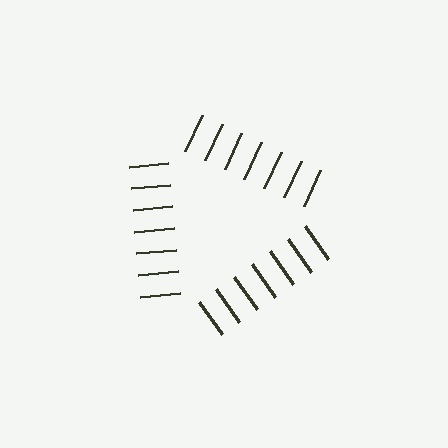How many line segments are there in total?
21 — 7 along each of the 3 edges.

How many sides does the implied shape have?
3 sides — the line-ends trace a triangle.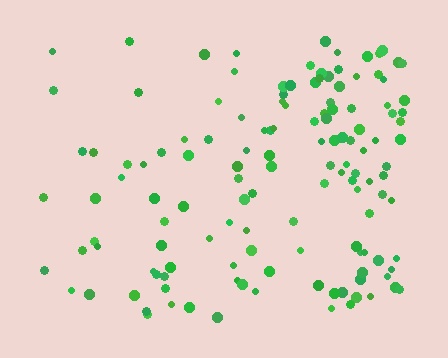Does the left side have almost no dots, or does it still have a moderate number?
Still a moderate number, just noticeably fewer than the right.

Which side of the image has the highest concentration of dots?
The right.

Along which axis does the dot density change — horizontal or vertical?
Horizontal.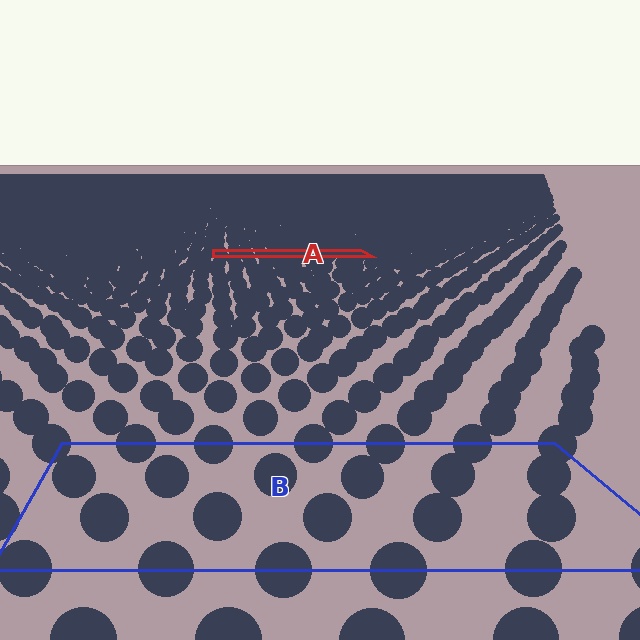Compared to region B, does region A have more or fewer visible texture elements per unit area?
Region A has more texture elements per unit area — they are packed more densely because it is farther away.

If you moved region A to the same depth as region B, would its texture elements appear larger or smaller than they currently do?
They would appear larger. At a closer depth, the same texture elements are projected at a bigger on-screen size.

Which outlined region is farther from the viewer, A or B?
Region A is farther from the viewer — the texture elements inside it appear smaller and more densely packed.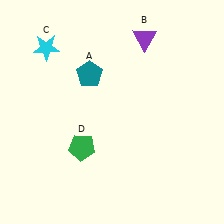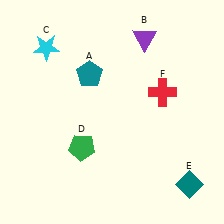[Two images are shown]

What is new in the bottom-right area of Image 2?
A teal diamond (E) was added in the bottom-right area of Image 2.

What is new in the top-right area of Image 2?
A red cross (F) was added in the top-right area of Image 2.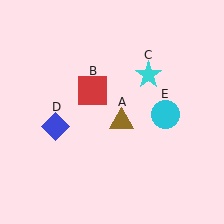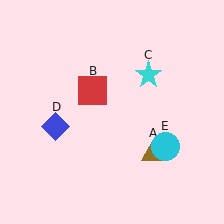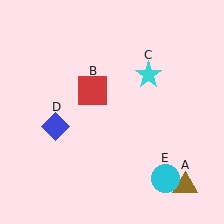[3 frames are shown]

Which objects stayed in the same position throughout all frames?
Red square (object B) and cyan star (object C) and blue diamond (object D) remained stationary.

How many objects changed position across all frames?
2 objects changed position: brown triangle (object A), cyan circle (object E).